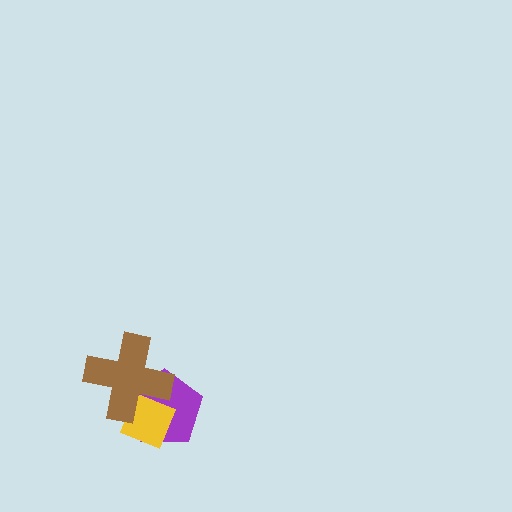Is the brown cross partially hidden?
No, no other shape covers it.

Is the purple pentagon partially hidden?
Yes, it is partially covered by another shape.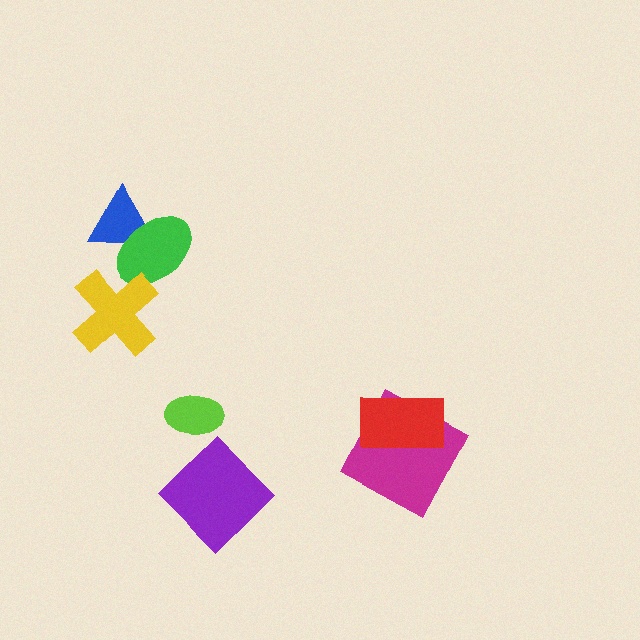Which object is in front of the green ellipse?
The yellow cross is in front of the green ellipse.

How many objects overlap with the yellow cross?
1 object overlaps with the yellow cross.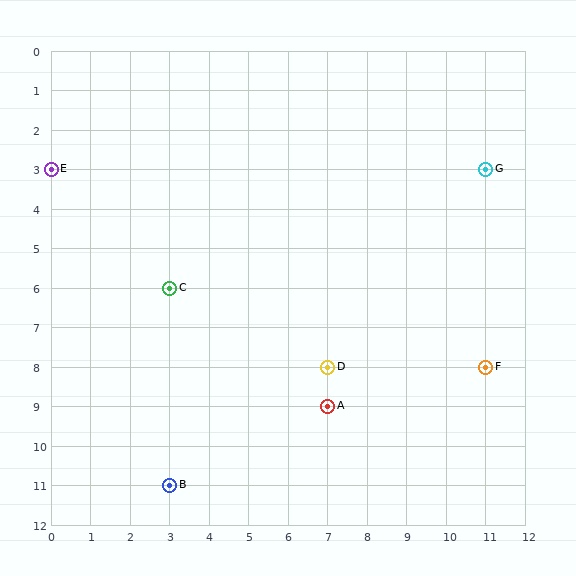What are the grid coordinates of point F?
Point F is at grid coordinates (11, 8).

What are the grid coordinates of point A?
Point A is at grid coordinates (7, 9).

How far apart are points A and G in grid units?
Points A and G are 4 columns and 6 rows apart (about 7.2 grid units diagonally).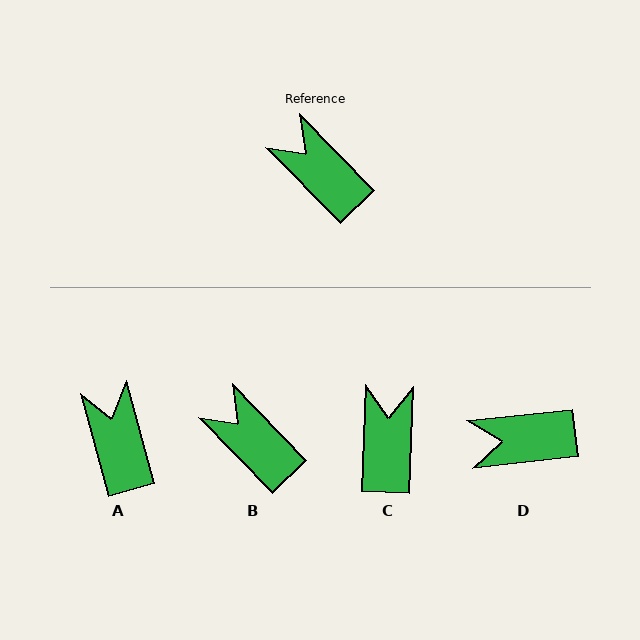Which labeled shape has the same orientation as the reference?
B.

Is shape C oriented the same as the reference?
No, it is off by about 47 degrees.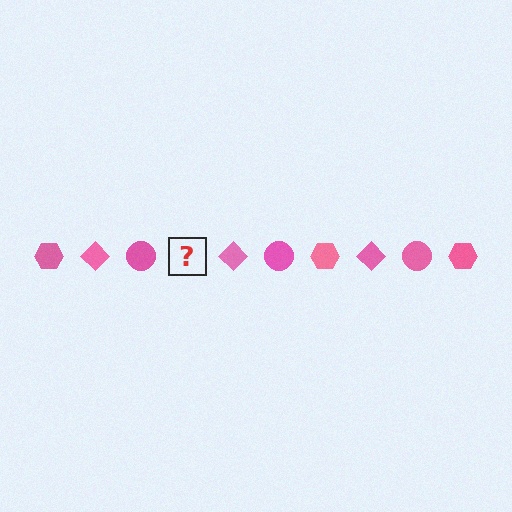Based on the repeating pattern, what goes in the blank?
The blank should be a pink hexagon.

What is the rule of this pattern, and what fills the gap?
The rule is that the pattern cycles through hexagon, diamond, circle shapes in pink. The gap should be filled with a pink hexagon.